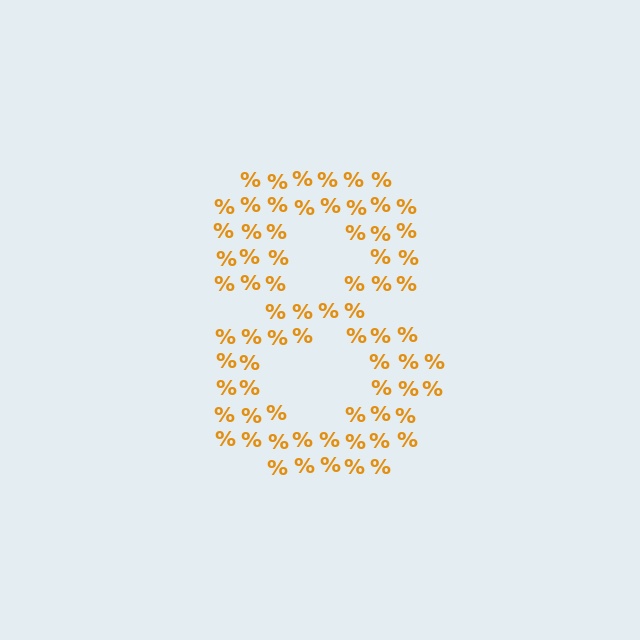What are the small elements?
The small elements are percent signs.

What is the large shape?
The large shape is the digit 8.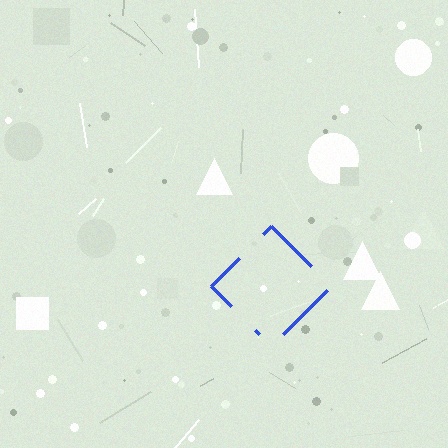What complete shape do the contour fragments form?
The contour fragments form a diamond.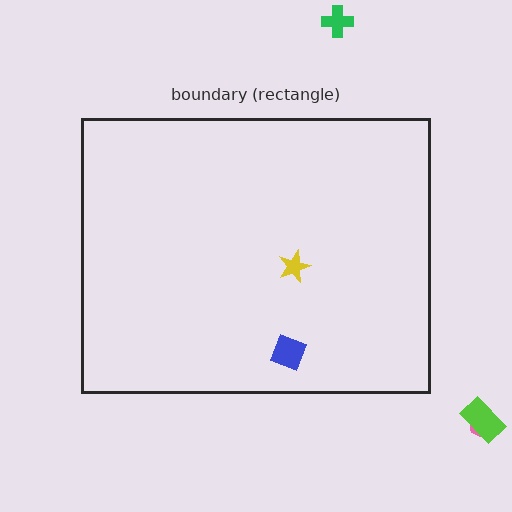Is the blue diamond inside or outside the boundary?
Inside.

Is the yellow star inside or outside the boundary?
Inside.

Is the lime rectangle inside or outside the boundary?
Outside.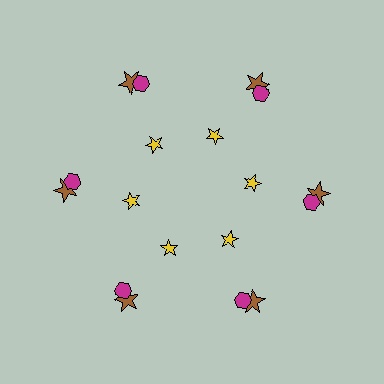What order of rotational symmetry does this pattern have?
This pattern has 6-fold rotational symmetry.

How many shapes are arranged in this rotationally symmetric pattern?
There are 18 shapes, arranged in 6 groups of 3.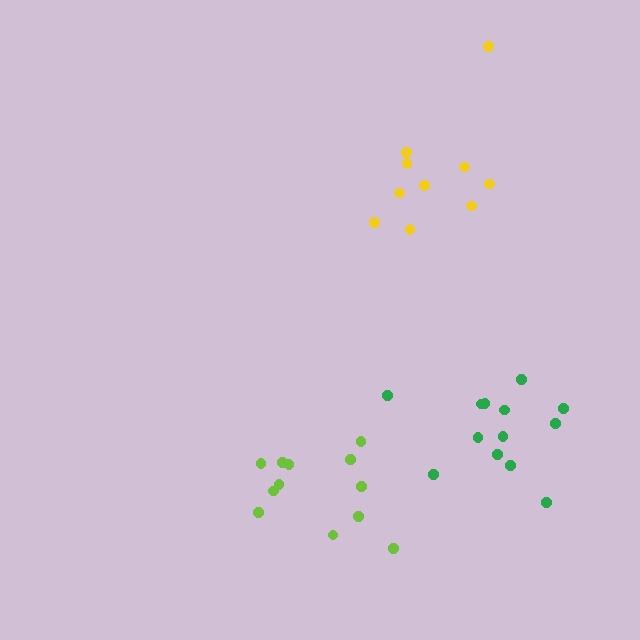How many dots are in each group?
Group 1: 12 dots, Group 2: 10 dots, Group 3: 13 dots (35 total).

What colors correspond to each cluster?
The clusters are colored: lime, yellow, green.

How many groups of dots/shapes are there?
There are 3 groups.